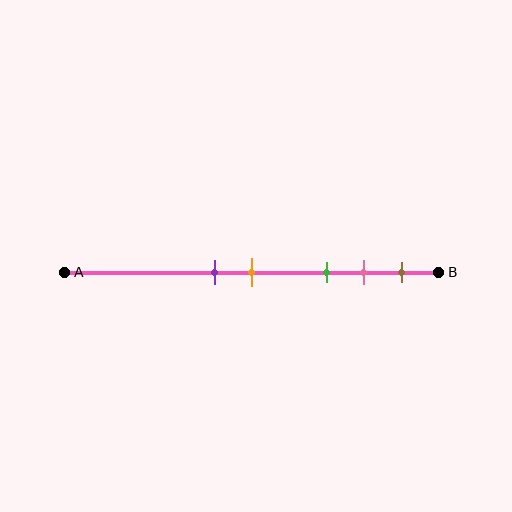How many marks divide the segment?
There are 5 marks dividing the segment.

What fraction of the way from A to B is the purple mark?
The purple mark is approximately 40% (0.4) of the way from A to B.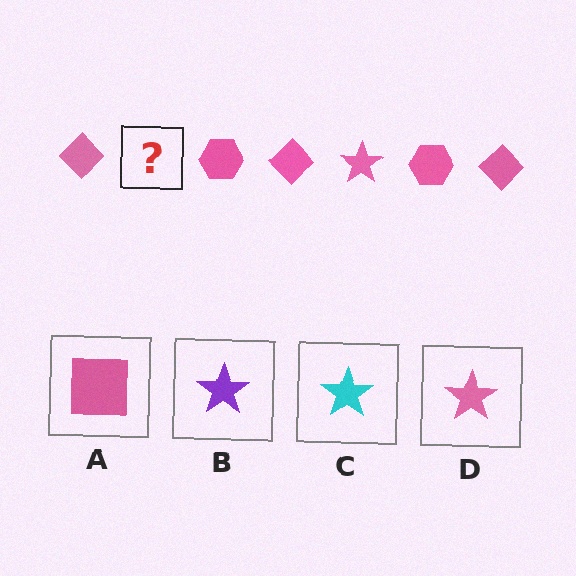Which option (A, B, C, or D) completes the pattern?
D.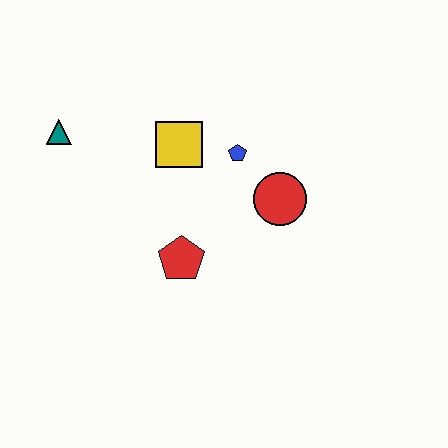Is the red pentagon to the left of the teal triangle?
No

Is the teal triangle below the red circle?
No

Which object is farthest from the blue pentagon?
The teal triangle is farthest from the blue pentagon.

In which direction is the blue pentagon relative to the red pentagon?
The blue pentagon is above the red pentagon.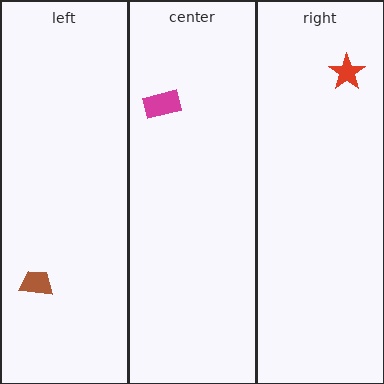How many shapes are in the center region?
1.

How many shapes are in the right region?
1.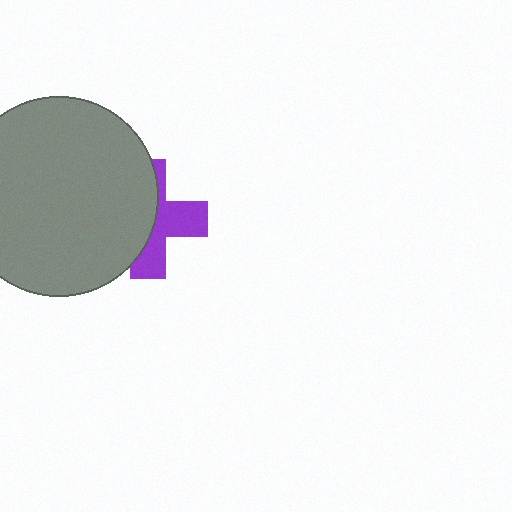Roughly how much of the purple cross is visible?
About half of it is visible (roughly 46%).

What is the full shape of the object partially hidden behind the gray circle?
The partially hidden object is a purple cross.